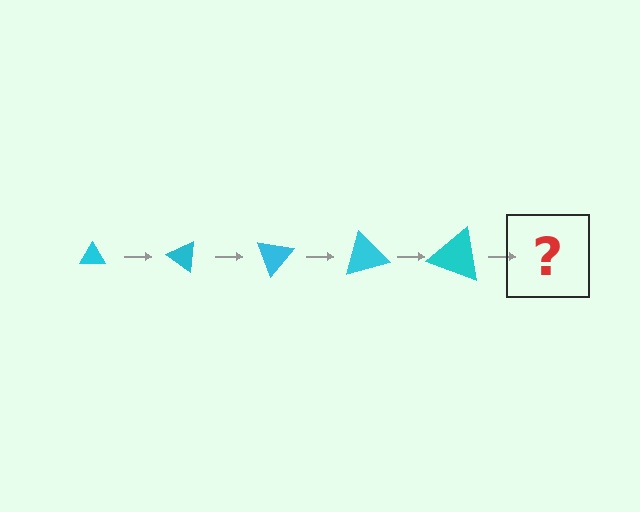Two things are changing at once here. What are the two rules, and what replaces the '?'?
The two rules are that the triangle grows larger each step and it rotates 35 degrees each step. The '?' should be a triangle, larger than the previous one and rotated 175 degrees from the start.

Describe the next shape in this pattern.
It should be a triangle, larger than the previous one and rotated 175 degrees from the start.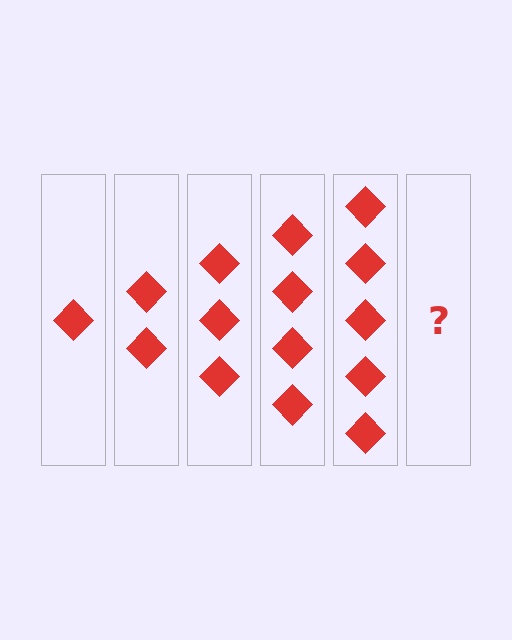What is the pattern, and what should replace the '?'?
The pattern is that each step adds one more diamond. The '?' should be 6 diamonds.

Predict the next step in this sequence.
The next step is 6 diamonds.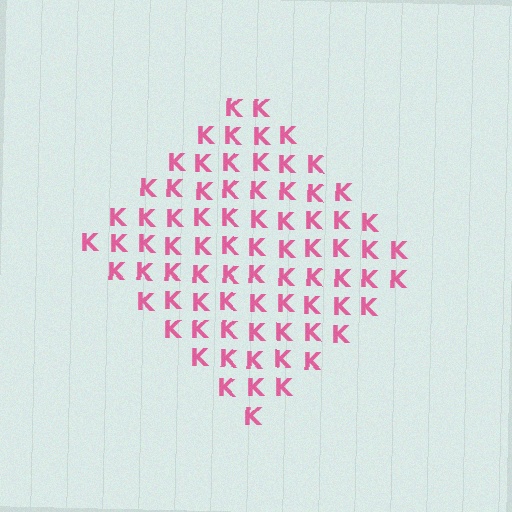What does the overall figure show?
The overall figure shows a diamond.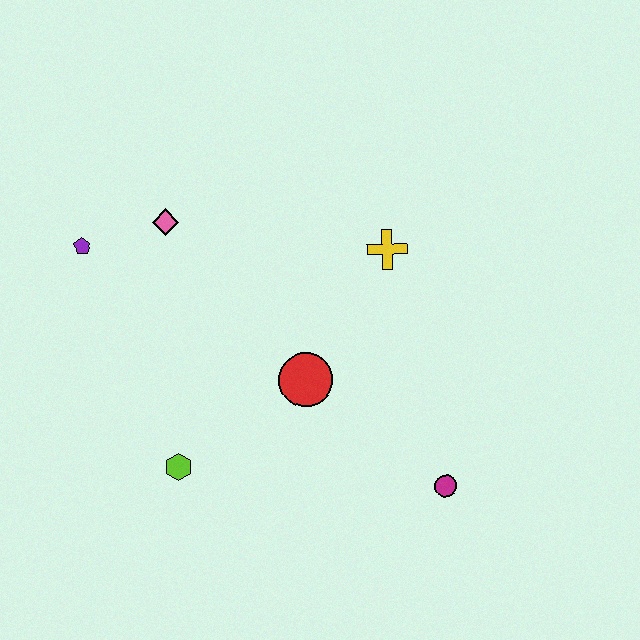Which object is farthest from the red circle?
The purple pentagon is farthest from the red circle.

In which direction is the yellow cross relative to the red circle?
The yellow cross is above the red circle.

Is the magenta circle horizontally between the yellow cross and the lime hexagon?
No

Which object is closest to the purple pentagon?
The pink diamond is closest to the purple pentagon.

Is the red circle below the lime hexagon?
No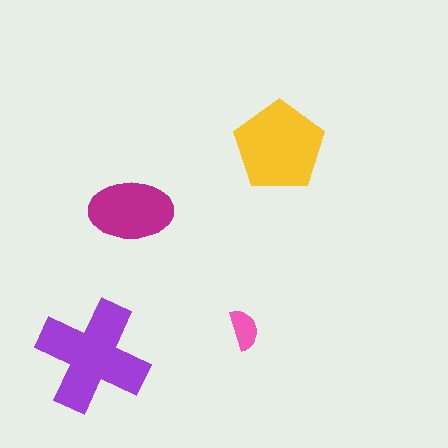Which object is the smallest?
The pink semicircle.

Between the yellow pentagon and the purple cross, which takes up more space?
The purple cross.